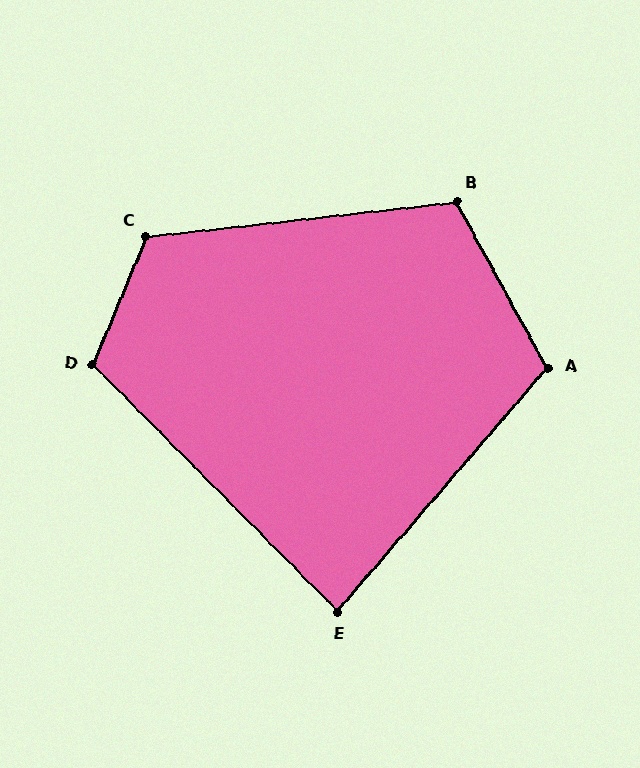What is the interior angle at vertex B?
Approximately 112 degrees (obtuse).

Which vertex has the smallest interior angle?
E, at approximately 86 degrees.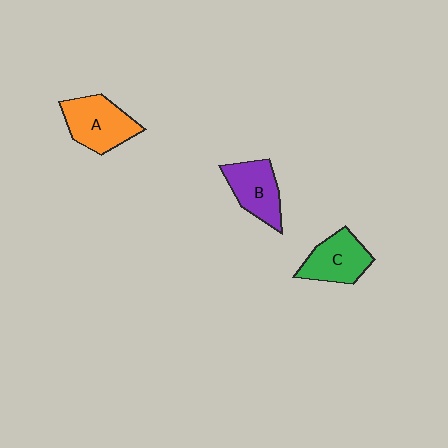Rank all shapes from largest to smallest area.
From largest to smallest: A (orange), C (green), B (purple).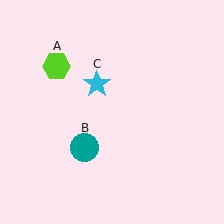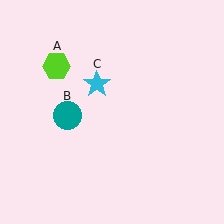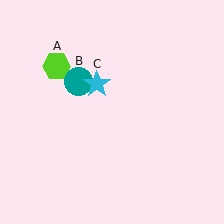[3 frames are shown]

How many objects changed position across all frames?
1 object changed position: teal circle (object B).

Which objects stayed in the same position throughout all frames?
Lime hexagon (object A) and cyan star (object C) remained stationary.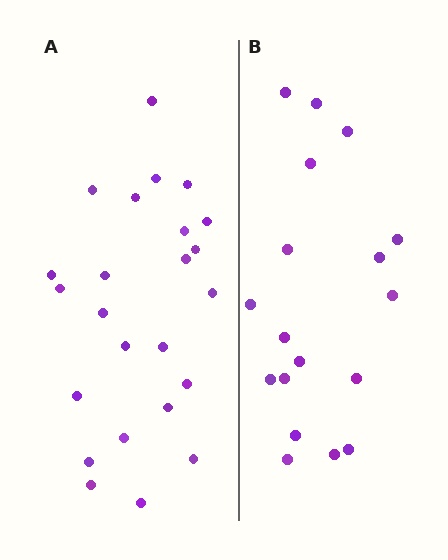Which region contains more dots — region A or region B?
Region A (the left region) has more dots.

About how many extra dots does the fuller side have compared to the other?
Region A has about 6 more dots than region B.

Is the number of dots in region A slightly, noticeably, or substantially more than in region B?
Region A has noticeably more, but not dramatically so. The ratio is roughly 1.3 to 1.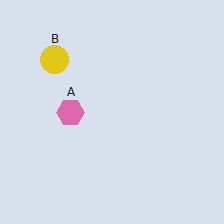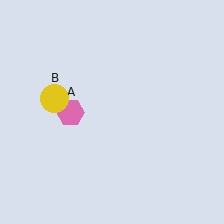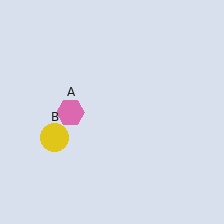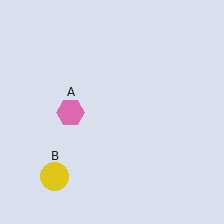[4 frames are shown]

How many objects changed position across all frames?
1 object changed position: yellow circle (object B).